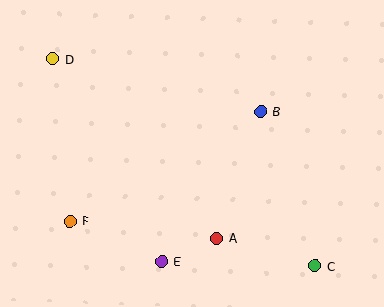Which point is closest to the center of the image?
Point B at (260, 112) is closest to the center.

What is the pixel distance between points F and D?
The distance between F and D is 163 pixels.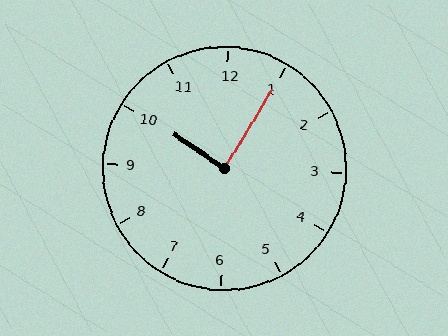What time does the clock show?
10:05.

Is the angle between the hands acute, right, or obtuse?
It is right.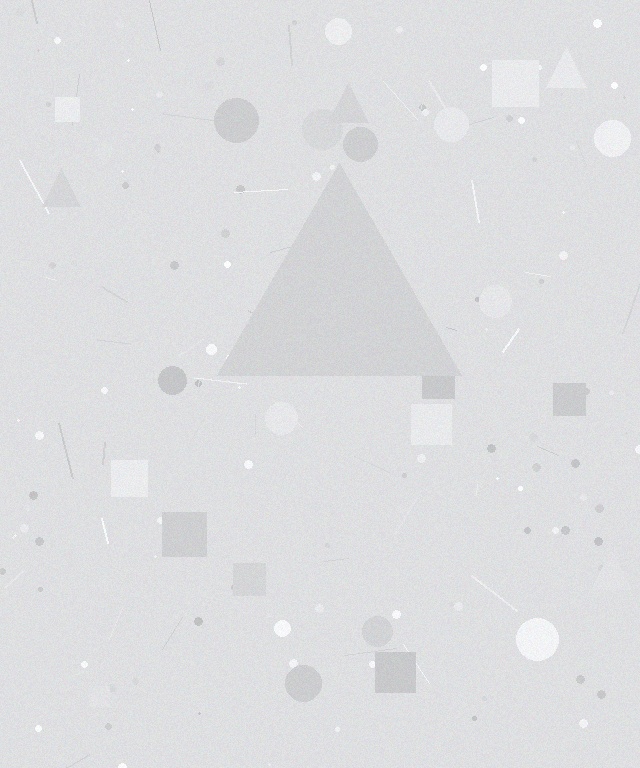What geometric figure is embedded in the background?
A triangle is embedded in the background.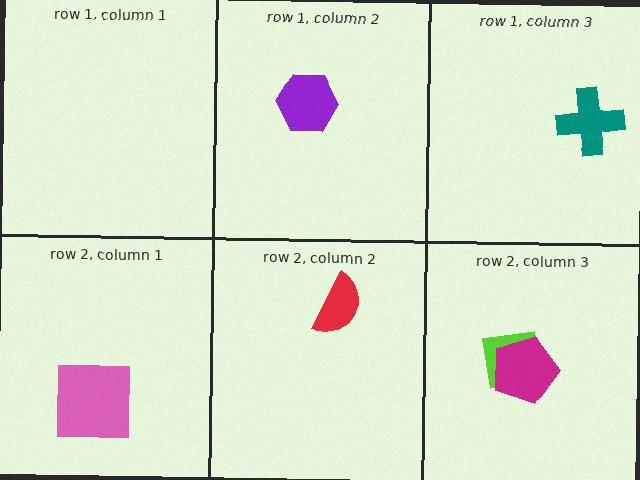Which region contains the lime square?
The row 2, column 3 region.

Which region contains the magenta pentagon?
The row 2, column 3 region.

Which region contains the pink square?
The row 2, column 1 region.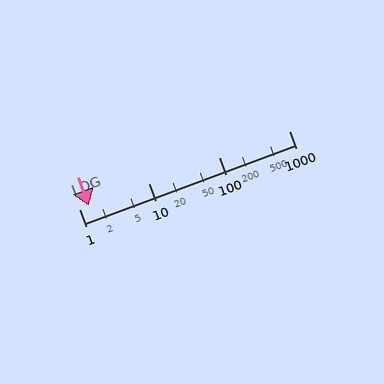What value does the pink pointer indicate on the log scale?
The pointer indicates approximately 1.4.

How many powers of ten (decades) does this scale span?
The scale spans 3 decades, from 1 to 1000.